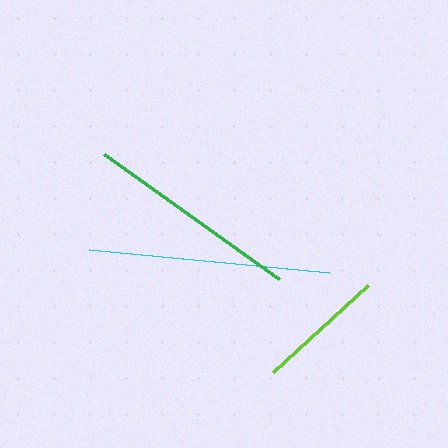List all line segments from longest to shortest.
From longest to shortest: cyan, green, lime.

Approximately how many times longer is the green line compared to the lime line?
The green line is approximately 1.7 times the length of the lime line.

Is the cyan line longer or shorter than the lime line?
The cyan line is longer than the lime line.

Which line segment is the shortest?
The lime line is the shortest at approximately 129 pixels.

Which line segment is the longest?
The cyan line is the longest at approximately 241 pixels.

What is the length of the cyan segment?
The cyan segment is approximately 241 pixels long.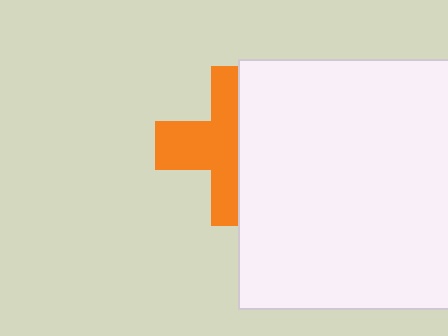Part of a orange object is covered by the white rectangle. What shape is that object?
It is a cross.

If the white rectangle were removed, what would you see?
You would see the complete orange cross.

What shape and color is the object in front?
The object in front is a white rectangle.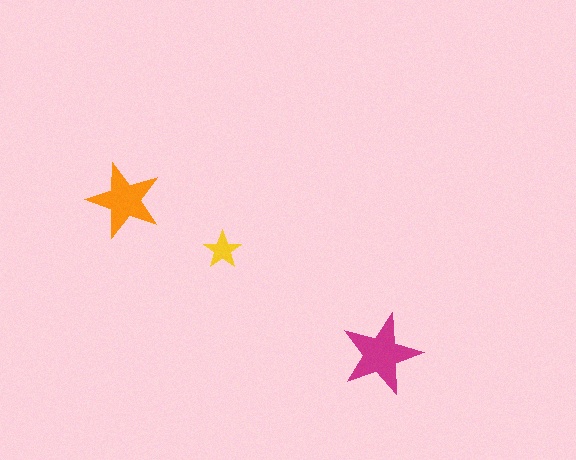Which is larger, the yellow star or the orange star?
The orange one.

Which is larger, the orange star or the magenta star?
The magenta one.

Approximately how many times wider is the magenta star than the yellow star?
About 2 times wider.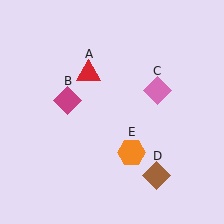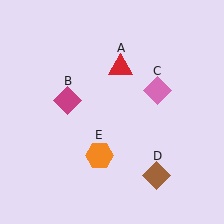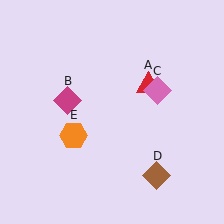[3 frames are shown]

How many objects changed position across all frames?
2 objects changed position: red triangle (object A), orange hexagon (object E).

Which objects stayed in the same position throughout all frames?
Magenta diamond (object B) and pink diamond (object C) and brown diamond (object D) remained stationary.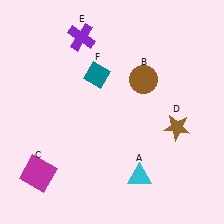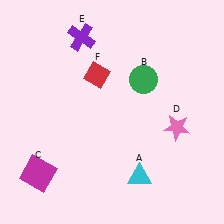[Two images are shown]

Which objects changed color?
B changed from brown to green. D changed from brown to pink. F changed from teal to red.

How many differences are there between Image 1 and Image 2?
There are 3 differences between the two images.